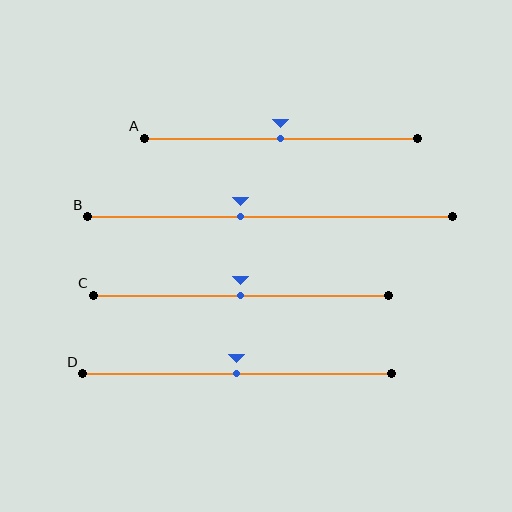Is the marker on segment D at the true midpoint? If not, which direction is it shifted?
Yes, the marker on segment D is at the true midpoint.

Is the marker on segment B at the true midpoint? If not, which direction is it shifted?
No, the marker on segment B is shifted to the left by about 8% of the segment length.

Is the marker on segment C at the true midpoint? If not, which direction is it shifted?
Yes, the marker on segment C is at the true midpoint.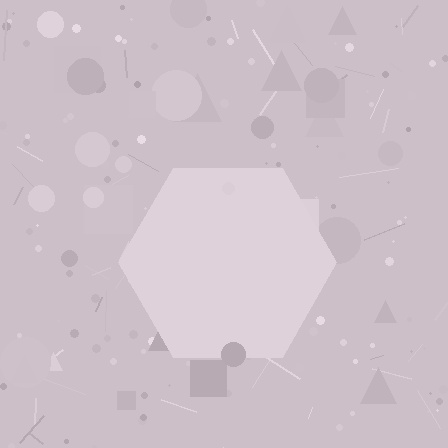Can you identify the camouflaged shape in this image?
The camouflaged shape is a hexagon.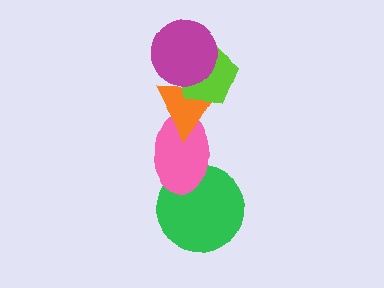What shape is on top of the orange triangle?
The lime pentagon is on top of the orange triangle.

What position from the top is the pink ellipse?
The pink ellipse is 4th from the top.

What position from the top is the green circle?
The green circle is 5th from the top.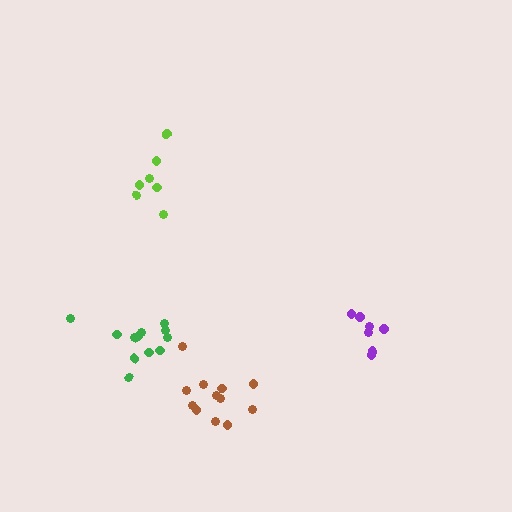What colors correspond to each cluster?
The clusters are colored: green, purple, lime, brown.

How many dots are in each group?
Group 1: 12 dots, Group 2: 7 dots, Group 3: 7 dots, Group 4: 12 dots (38 total).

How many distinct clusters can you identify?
There are 4 distinct clusters.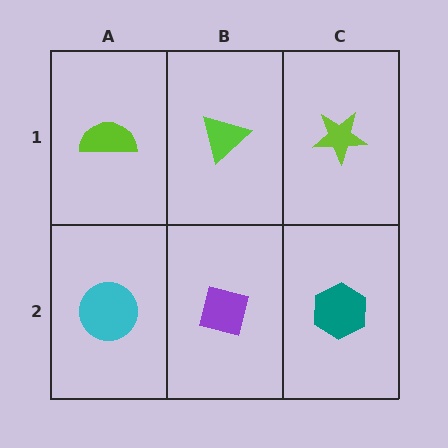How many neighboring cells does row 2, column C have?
2.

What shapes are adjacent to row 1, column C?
A teal hexagon (row 2, column C), a lime triangle (row 1, column B).